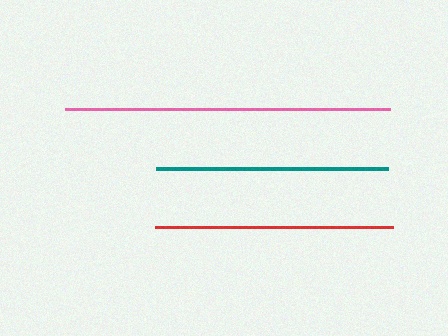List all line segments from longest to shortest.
From longest to shortest: pink, red, teal.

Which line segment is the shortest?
The teal line is the shortest at approximately 232 pixels.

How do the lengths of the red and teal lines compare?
The red and teal lines are approximately the same length.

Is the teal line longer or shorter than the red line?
The red line is longer than the teal line.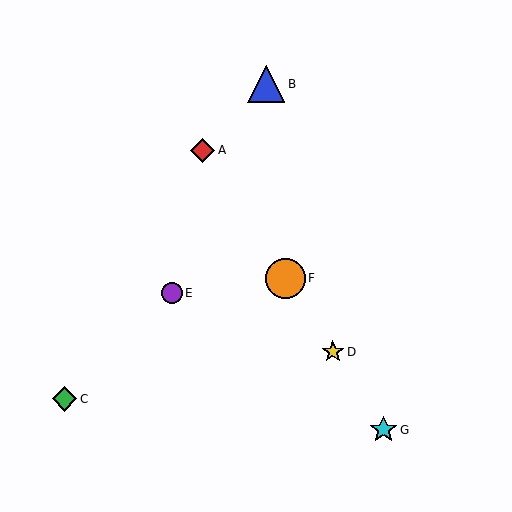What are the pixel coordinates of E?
Object E is at (172, 293).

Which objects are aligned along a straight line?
Objects A, D, F, G are aligned along a straight line.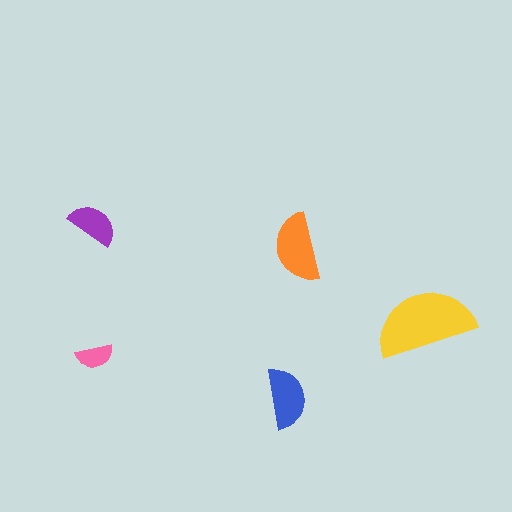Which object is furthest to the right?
The yellow semicircle is rightmost.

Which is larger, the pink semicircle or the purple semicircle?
The purple one.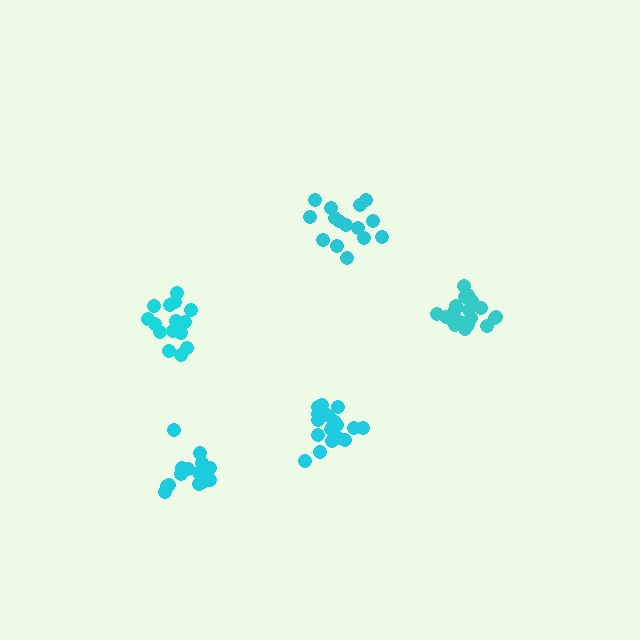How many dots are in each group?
Group 1: 14 dots, Group 2: 19 dots, Group 3: 20 dots, Group 4: 15 dots, Group 5: 16 dots (84 total).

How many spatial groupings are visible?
There are 5 spatial groupings.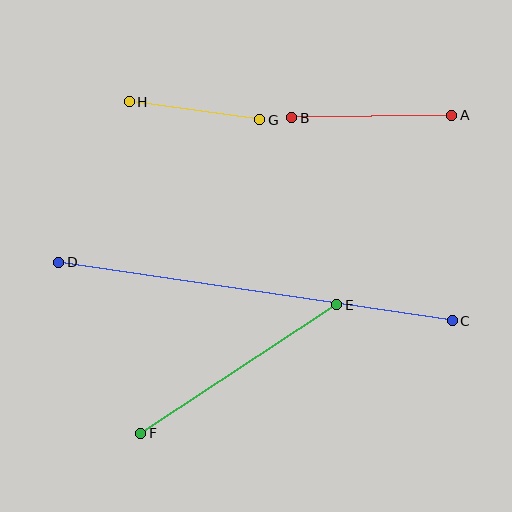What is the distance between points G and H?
The distance is approximately 131 pixels.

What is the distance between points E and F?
The distance is approximately 234 pixels.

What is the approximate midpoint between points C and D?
The midpoint is at approximately (256, 291) pixels.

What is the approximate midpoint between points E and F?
The midpoint is at approximately (239, 369) pixels.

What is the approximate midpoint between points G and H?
The midpoint is at approximately (194, 111) pixels.